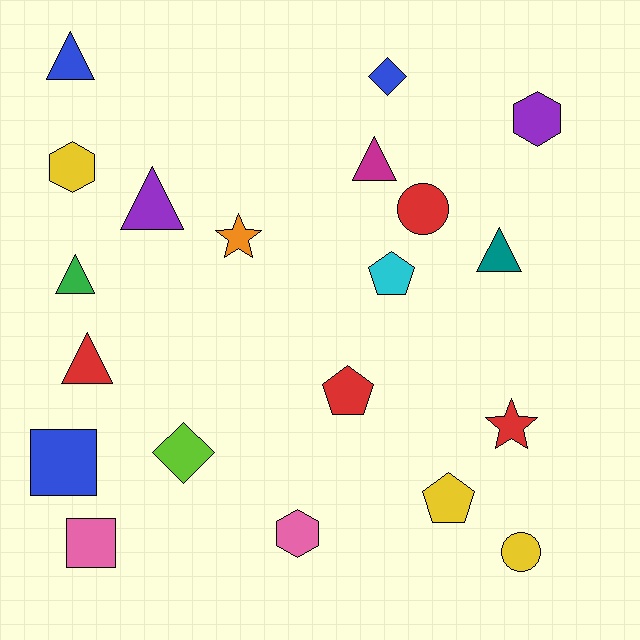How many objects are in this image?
There are 20 objects.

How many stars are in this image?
There are 2 stars.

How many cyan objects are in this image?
There is 1 cyan object.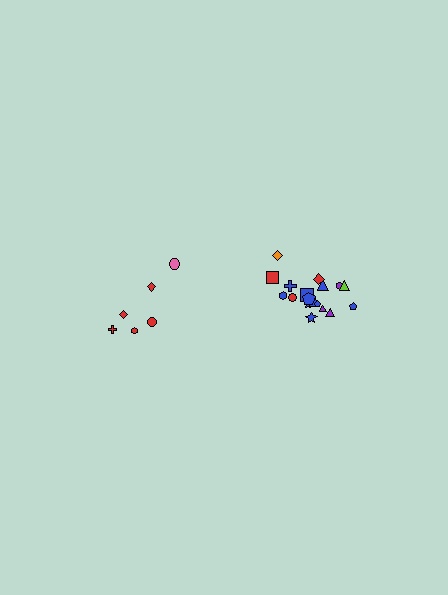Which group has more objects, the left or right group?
The right group.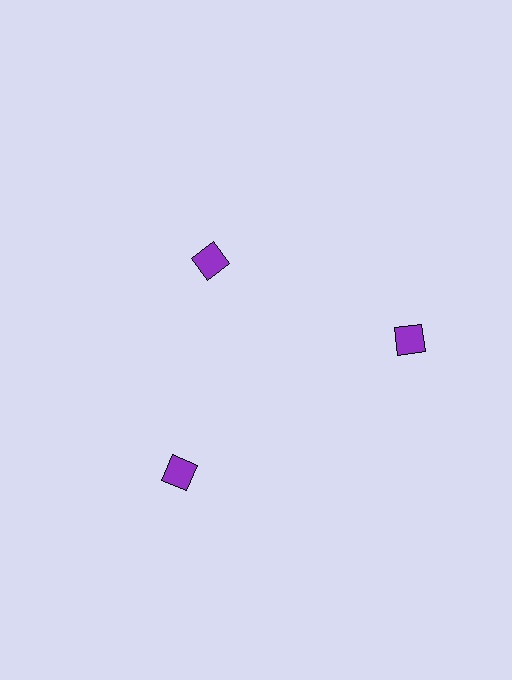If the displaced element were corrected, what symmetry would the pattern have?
It would have 3-fold rotational symmetry — the pattern would map onto itself every 120 degrees.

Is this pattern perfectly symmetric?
No. The 3 purple diamonds are arranged in a ring, but one element near the 11 o'clock position is pulled inward toward the center, breaking the 3-fold rotational symmetry.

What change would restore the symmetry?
The symmetry would be restored by moving it outward, back onto the ring so that all 3 diamonds sit at equal angles and equal distance from the center.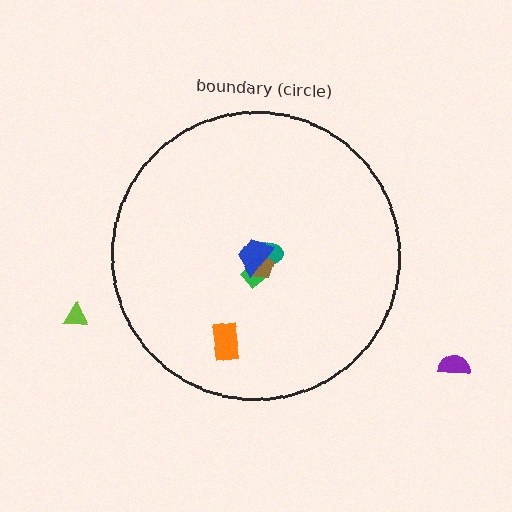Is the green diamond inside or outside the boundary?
Inside.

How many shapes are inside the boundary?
5 inside, 2 outside.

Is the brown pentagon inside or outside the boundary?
Inside.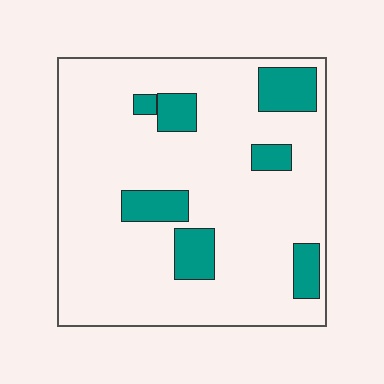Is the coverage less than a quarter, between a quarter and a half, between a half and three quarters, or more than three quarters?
Less than a quarter.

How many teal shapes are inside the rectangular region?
7.